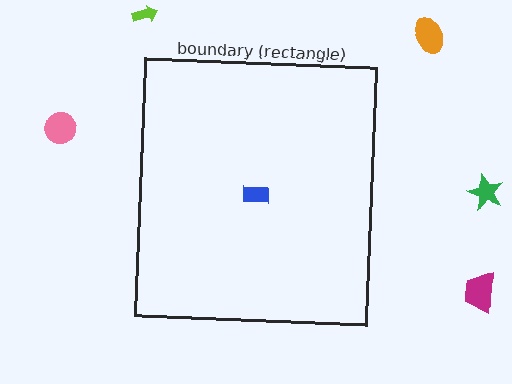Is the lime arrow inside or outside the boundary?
Outside.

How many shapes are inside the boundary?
1 inside, 5 outside.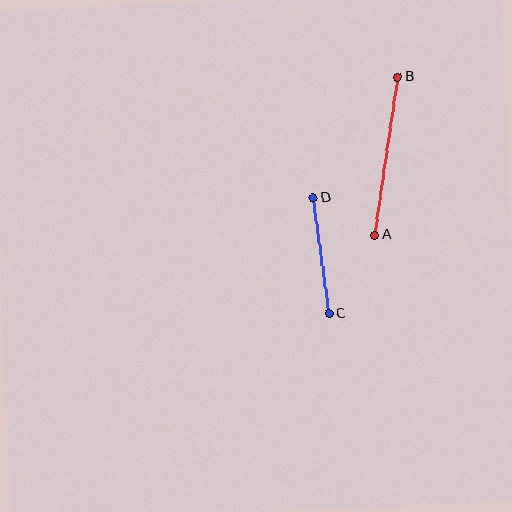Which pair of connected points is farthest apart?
Points A and B are farthest apart.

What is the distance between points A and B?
The distance is approximately 160 pixels.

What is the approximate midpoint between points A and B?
The midpoint is at approximately (387, 156) pixels.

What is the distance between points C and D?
The distance is approximately 117 pixels.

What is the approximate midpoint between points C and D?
The midpoint is at approximately (321, 256) pixels.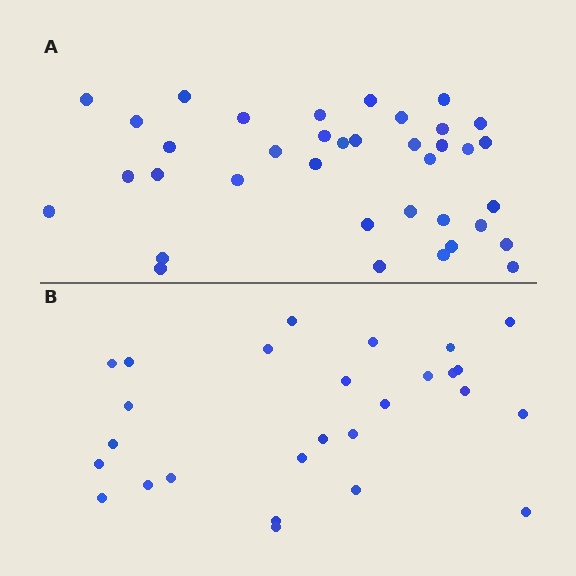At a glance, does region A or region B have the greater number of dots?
Region A (the top region) has more dots.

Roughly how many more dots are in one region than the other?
Region A has roughly 10 or so more dots than region B.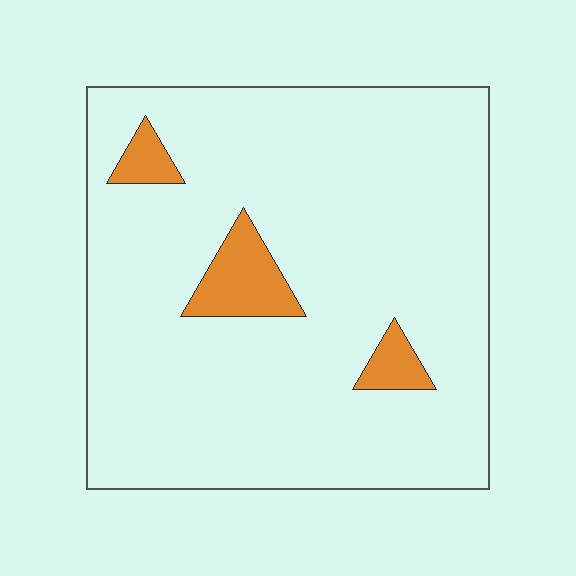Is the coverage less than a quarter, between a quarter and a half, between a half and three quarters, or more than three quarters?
Less than a quarter.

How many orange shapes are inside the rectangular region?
3.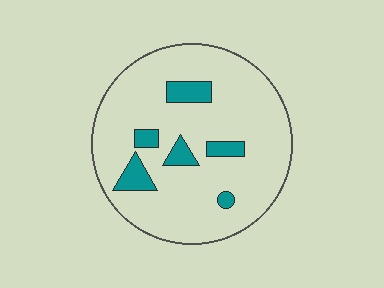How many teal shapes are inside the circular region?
6.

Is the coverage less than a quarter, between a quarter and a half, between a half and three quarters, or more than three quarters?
Less than a quarter.